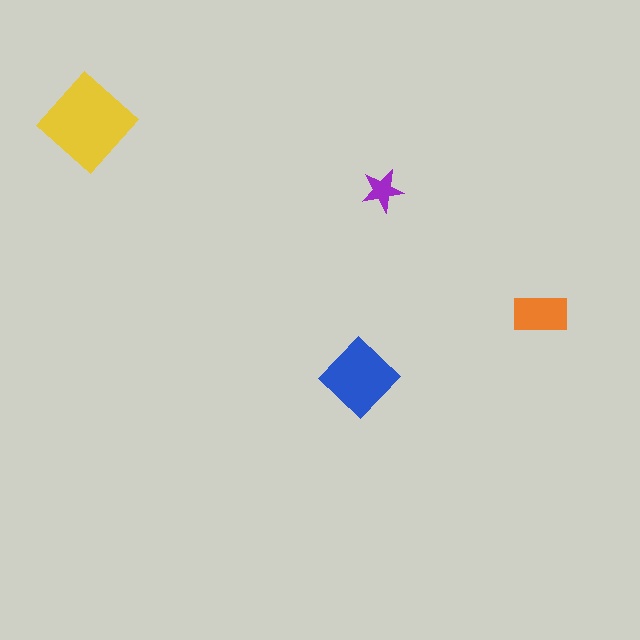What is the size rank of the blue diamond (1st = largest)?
2nd.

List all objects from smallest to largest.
The purple star, the orange rectangle, the blue diamond, the yellow diamond.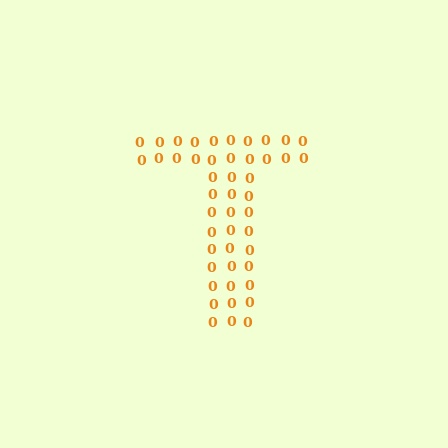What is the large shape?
The large shape is the letter T.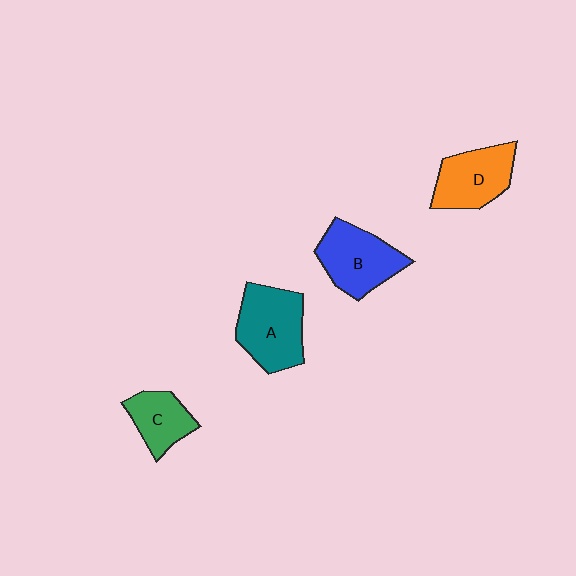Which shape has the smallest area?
Shape C (green).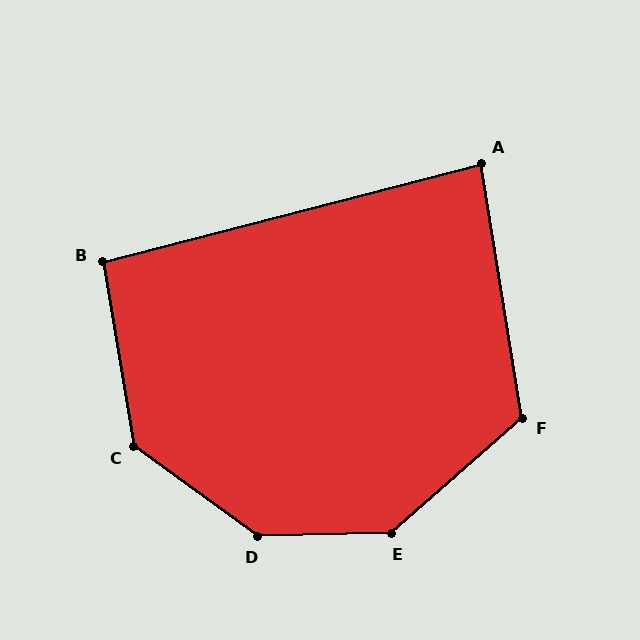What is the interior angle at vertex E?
Approximately 140 degrees (obtuse).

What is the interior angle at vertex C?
Approximately 136 degrees (obtuse).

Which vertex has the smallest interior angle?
A, at approximately 85 degrees.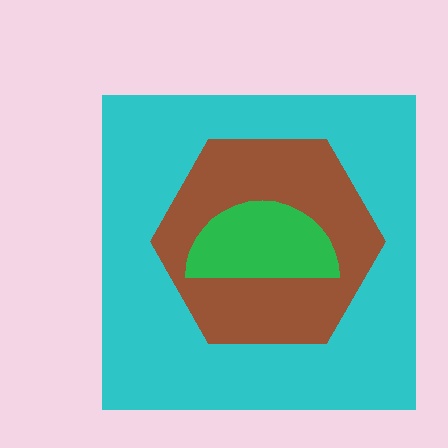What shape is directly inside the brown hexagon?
The green semicircle.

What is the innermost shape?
The green semicircle.